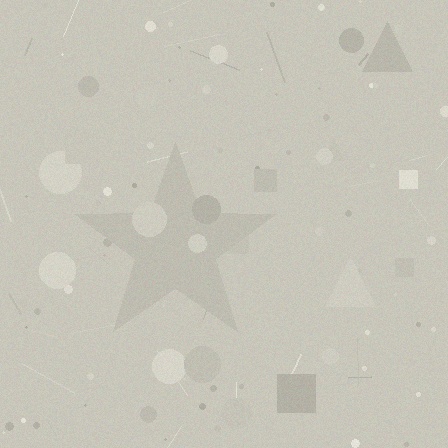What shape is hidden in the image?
A star is hidden in the image.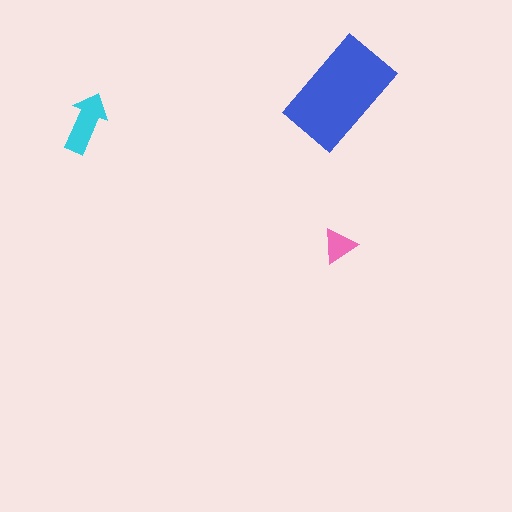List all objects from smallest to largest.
The pink triangle, the cyan arrow, the blue rectangle.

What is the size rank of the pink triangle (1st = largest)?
3rd.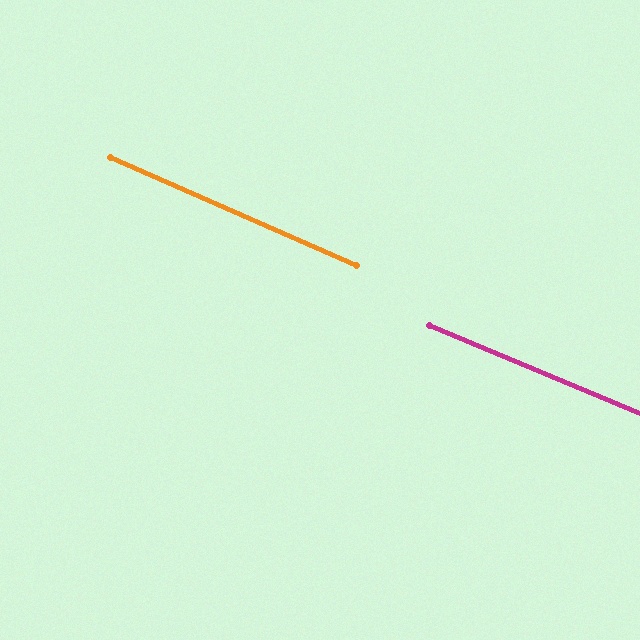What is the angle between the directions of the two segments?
Approximately 1 degree.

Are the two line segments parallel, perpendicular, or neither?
Parallel — their directions differ by only 1.0°.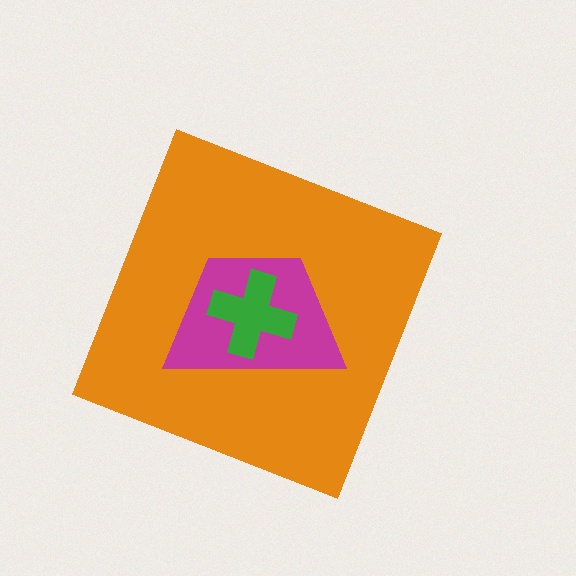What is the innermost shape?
The green cross.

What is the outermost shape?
The orange diamond.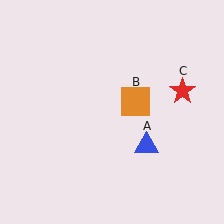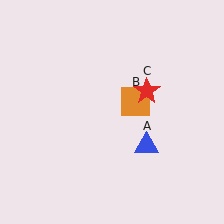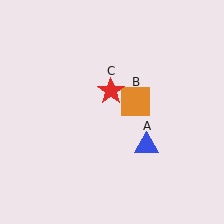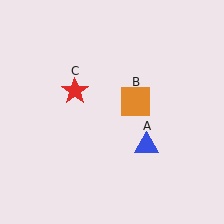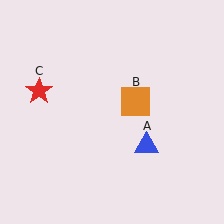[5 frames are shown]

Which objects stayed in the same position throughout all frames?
Blue triangle (object A) and orange square (object B) remained stationary.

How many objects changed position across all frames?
1 object changed position: red star (object C).